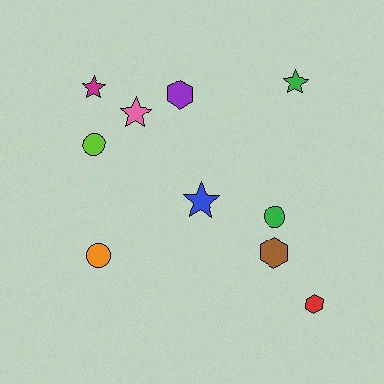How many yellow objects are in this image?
There are no yellow objects.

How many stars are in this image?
There are 4 stars.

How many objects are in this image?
There are 10 objects.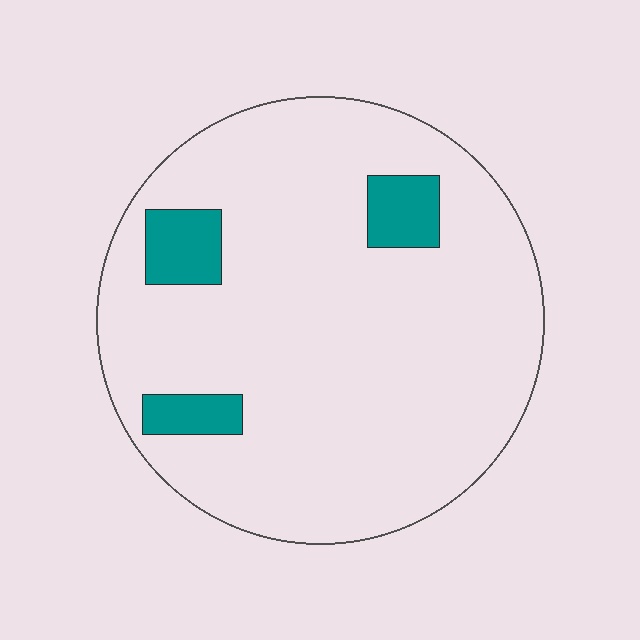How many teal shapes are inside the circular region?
3.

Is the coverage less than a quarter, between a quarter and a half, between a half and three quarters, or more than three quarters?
Less than a quarter.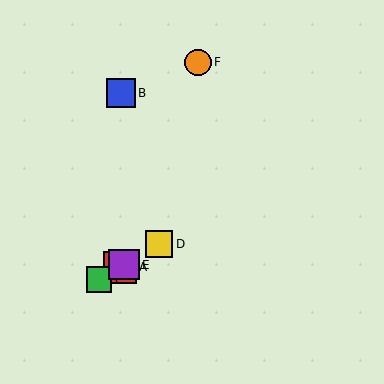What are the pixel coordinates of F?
Object F is at (198, 62).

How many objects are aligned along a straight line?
4 objects (A, C, D, E) are aligned along a straight line.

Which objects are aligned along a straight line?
Objects A, C, D, E are aligned along a straight line.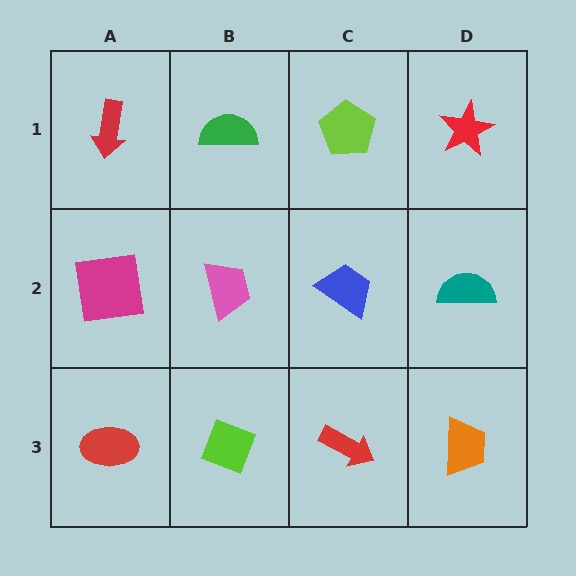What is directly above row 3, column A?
A magenta square.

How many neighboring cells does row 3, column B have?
3.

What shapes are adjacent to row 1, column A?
A magenta square (row 2, column A), a green semicircle (row 1, column B).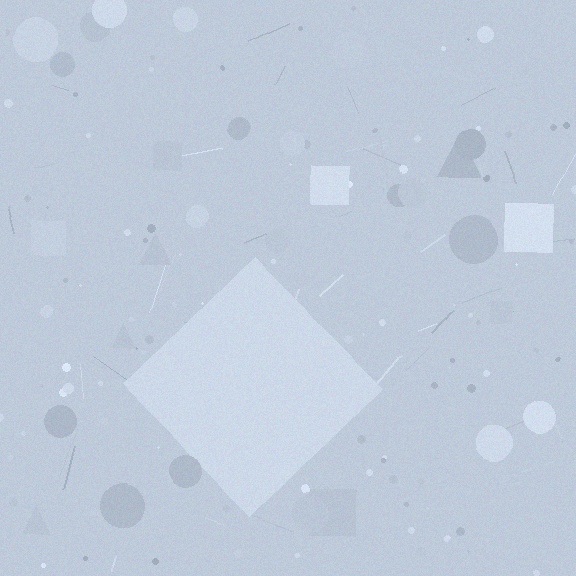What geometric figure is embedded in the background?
A diamond is embedded in the background.